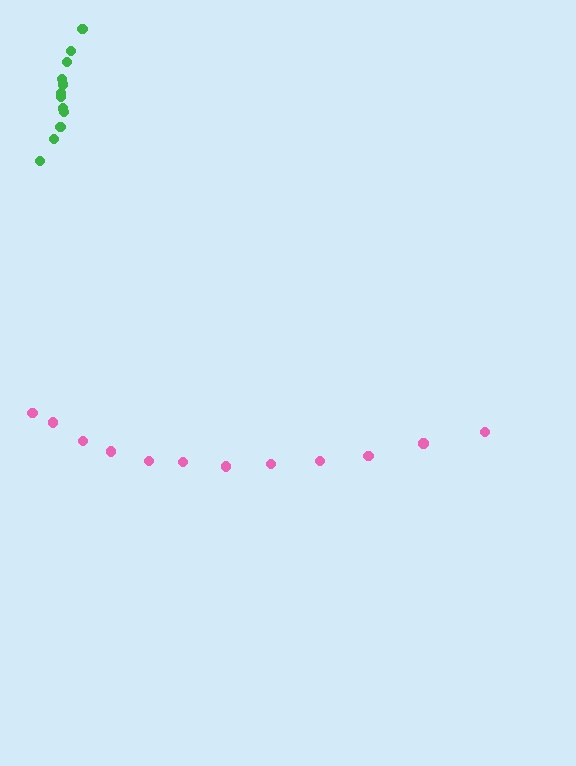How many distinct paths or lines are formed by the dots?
There are 2 distinct paths.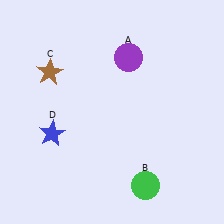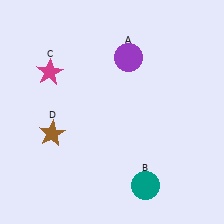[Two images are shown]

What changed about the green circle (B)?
In Image 1, B is green. In Image 2, it changed to teal.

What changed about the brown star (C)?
In Image 1, C is brown. In Image 2, it changed to magenta.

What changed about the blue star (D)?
In Image 1, D is blue. In Image 2, it changed to brown.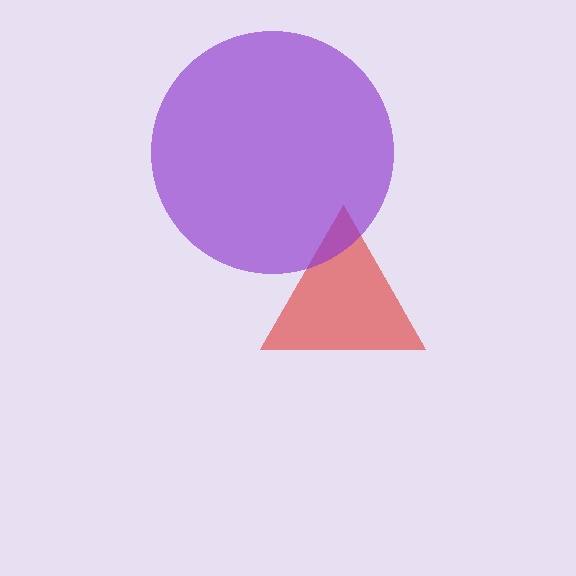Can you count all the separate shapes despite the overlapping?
Yes, there are 2 separate shapes.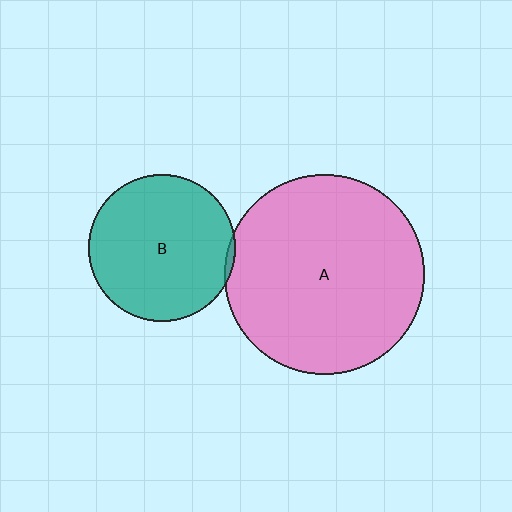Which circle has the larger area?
Circle A (pink).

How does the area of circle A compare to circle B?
Approximately 1.8 times.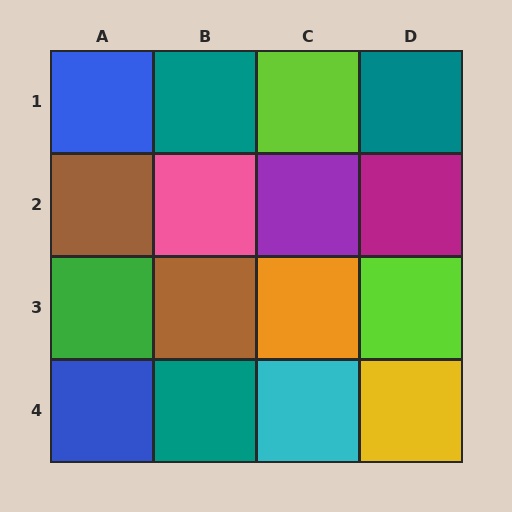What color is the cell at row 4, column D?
Yellow.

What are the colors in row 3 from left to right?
Green, brown, orange, lime.